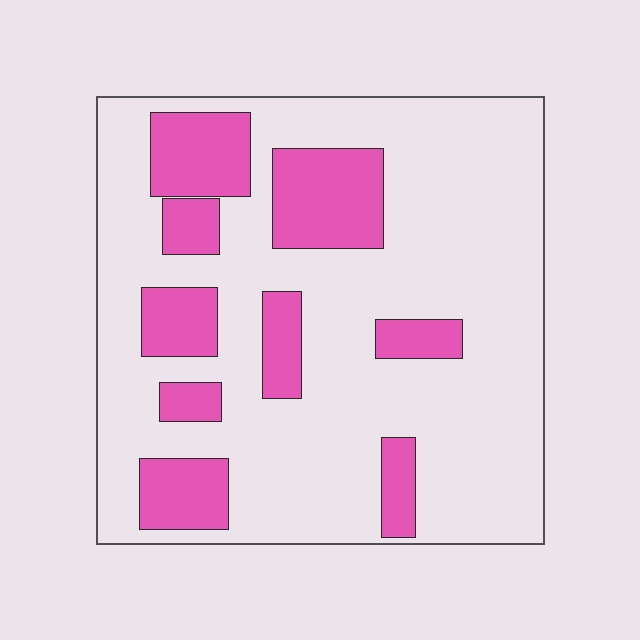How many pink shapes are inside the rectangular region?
9.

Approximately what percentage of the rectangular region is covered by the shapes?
Approximately 25%.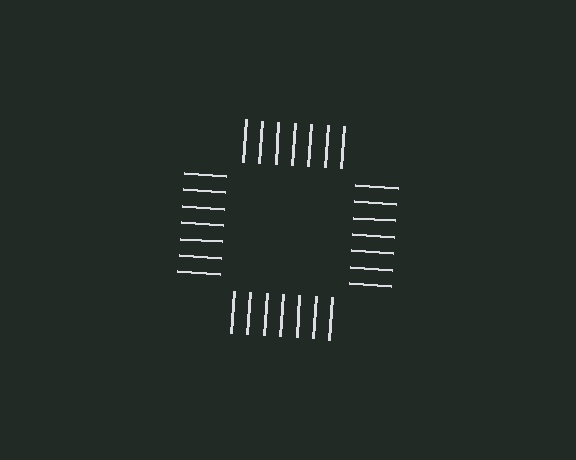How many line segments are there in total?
28 — 7 along each of the 4 edges.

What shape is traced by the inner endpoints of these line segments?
An illusory square — the line segments terminate on its edges but no continuous stroke is drawn.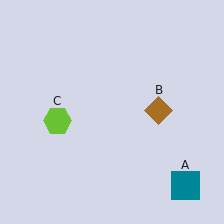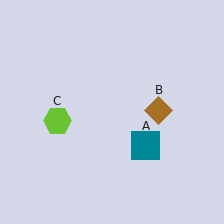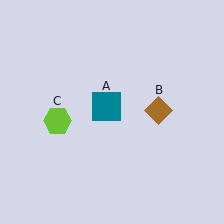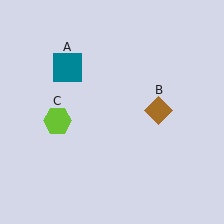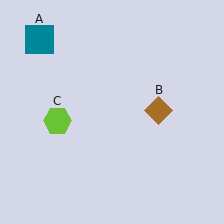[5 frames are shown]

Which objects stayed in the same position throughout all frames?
Brown diamond (object B) and lime hexagon (object C) remained stationary.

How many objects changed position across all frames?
1 object changed position: teal square (object A).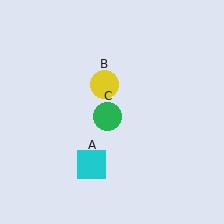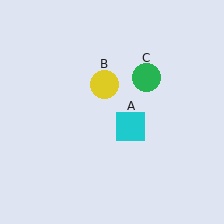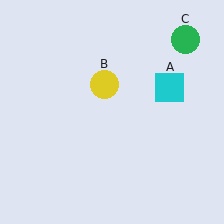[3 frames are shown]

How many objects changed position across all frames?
2 objects changed position: cyan square (object A), green circle (object C).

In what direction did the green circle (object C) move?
The green circle (object C) moved up and to the right.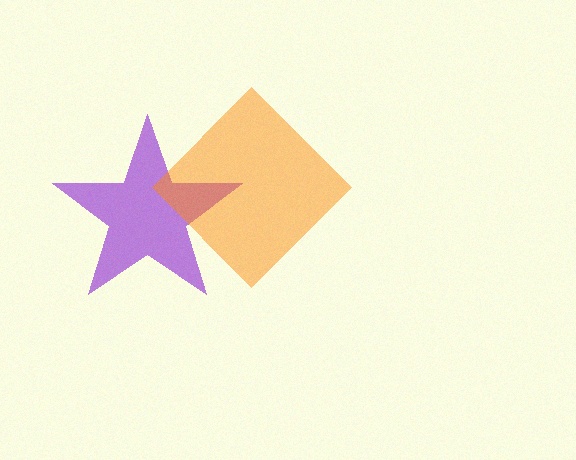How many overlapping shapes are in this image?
There are 2 overlapping shapes in the image.